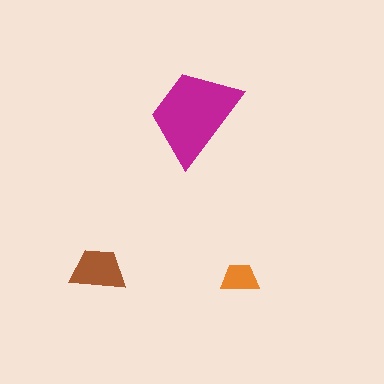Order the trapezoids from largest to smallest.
the magenta one, the brown one, the orange one.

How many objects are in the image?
There are 3 objects in the image.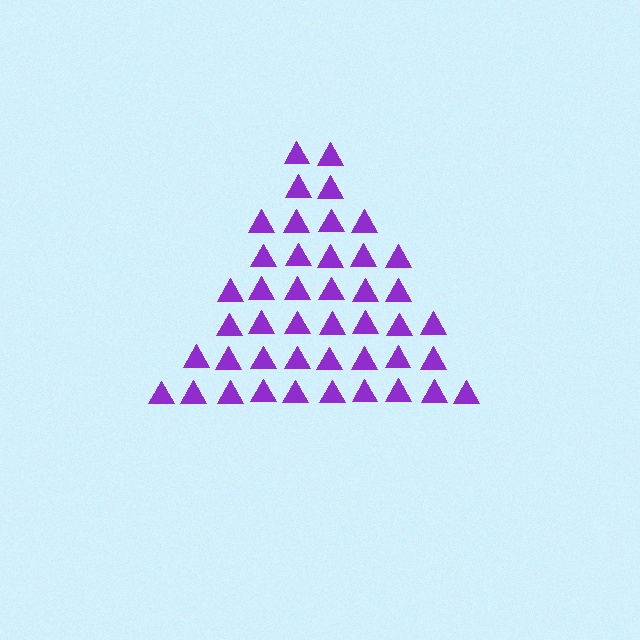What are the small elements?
The small elements are triangles.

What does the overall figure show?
The overall figure shows a triangle.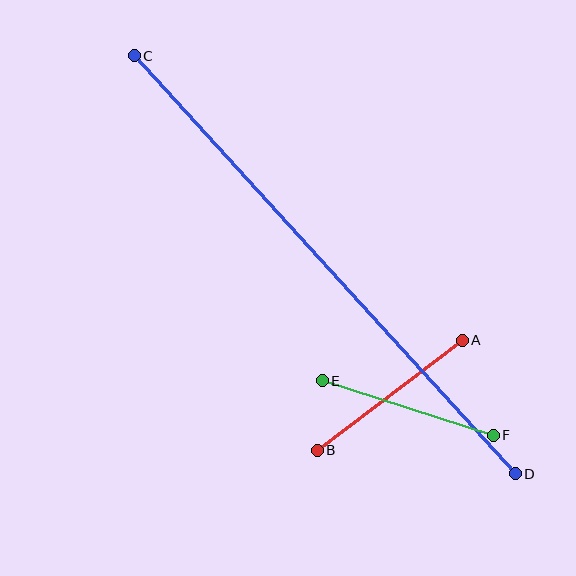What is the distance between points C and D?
The distance is approximately 566 pixels.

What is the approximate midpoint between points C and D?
The midpoint is at approximately (325, 265) pixels.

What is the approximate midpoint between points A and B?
The midpoint is at approximately (390, 395) pixels.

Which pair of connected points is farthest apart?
Points C and D are farthest apart.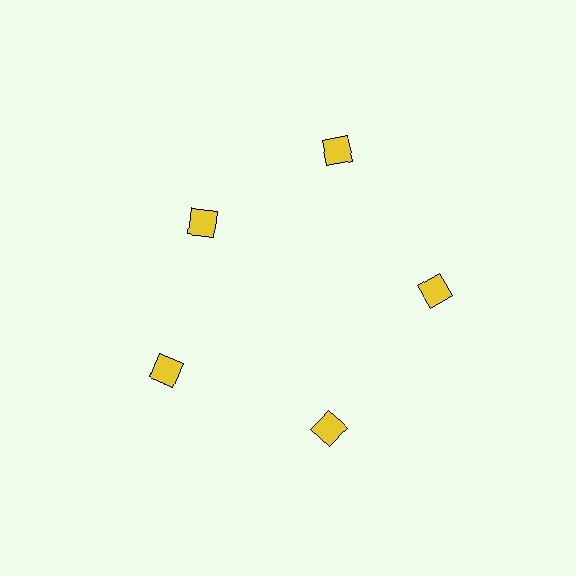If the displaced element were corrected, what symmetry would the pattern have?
It would have 5-fold rotational symmetry — the pattern would map onto itself every 72 degrees.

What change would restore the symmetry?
The symmetry would be restored by moving it outward, back onto the ring so that all 5 squares sit at equal angles and equal distance from the center.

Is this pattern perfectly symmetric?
No. The 5 yellow squares are arranged in a ring, but one element near the 10 o'clock position is pulled inward toward the center, breaking the 5-fold rotational symmetry.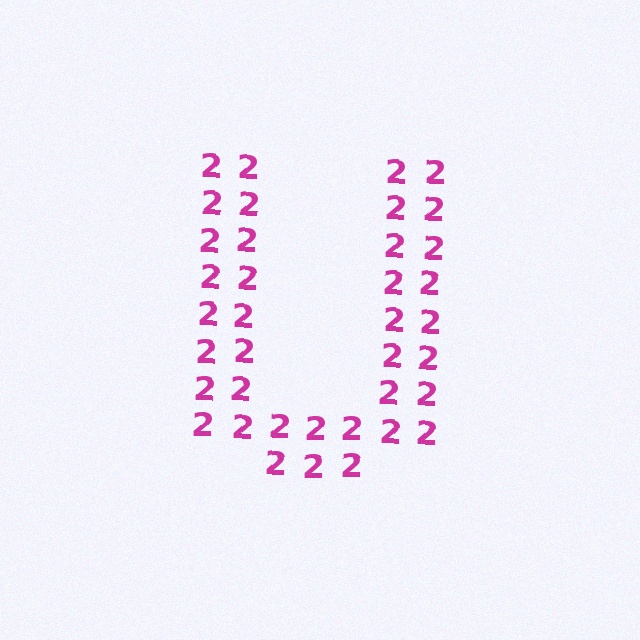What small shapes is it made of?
It is made of small digit 2's.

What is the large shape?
The large shape is the letter U.